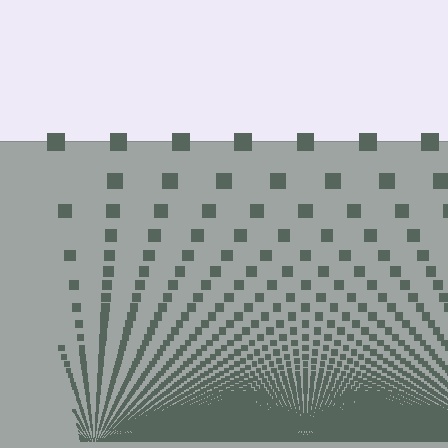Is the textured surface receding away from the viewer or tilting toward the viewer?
The surface appears to tilt toward the viewer. Texture elements get larger and sparser toward the top.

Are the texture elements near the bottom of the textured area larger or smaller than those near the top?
Smaller. The gradient is inverted — elements near the bottom are smaller and denser.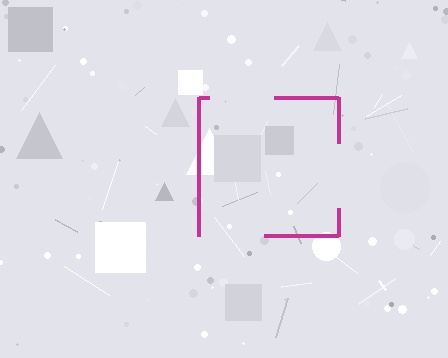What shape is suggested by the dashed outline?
The dashed outline suggests a square.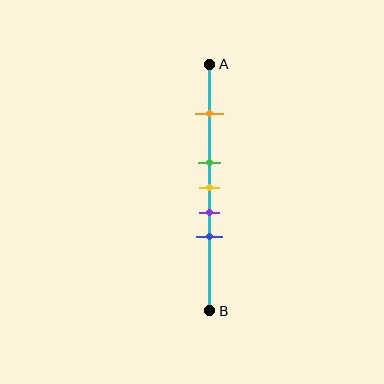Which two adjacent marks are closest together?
The green and yellow marks are the closest adjacent pair.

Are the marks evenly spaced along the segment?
No, the marks are not evenly spaced.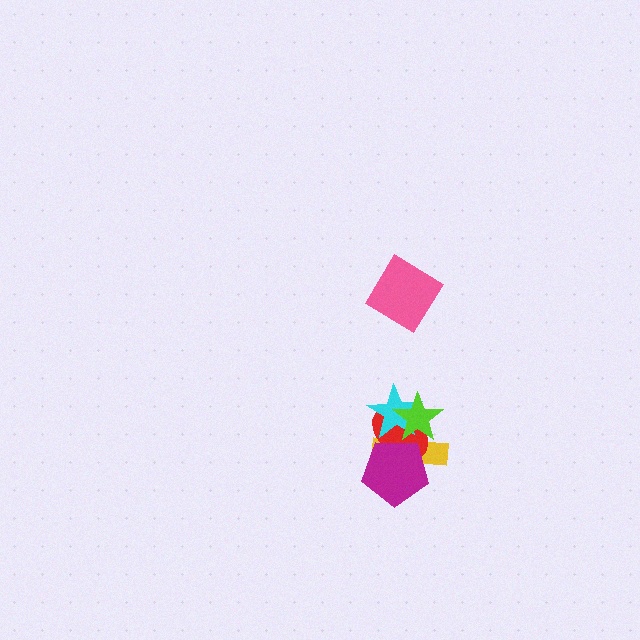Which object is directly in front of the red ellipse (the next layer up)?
The magenta pentagon is directly in front of the red ellipse.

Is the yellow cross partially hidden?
Yes, it is partially covered by another shape.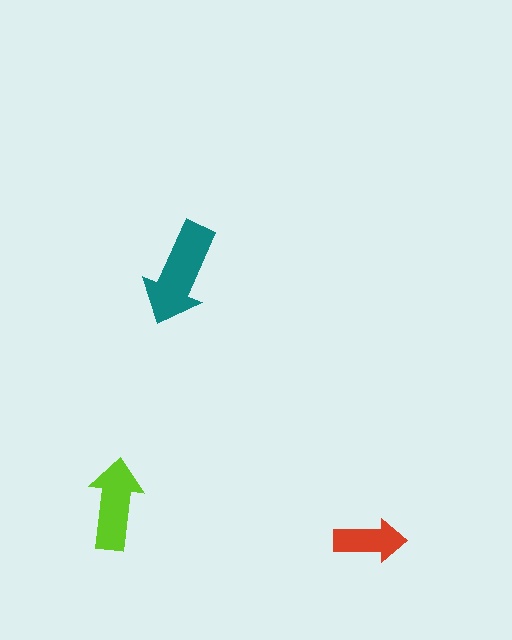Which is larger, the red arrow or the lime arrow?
The lime one.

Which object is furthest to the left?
The lime arrow is leftmost.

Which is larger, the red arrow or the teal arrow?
The teal one.